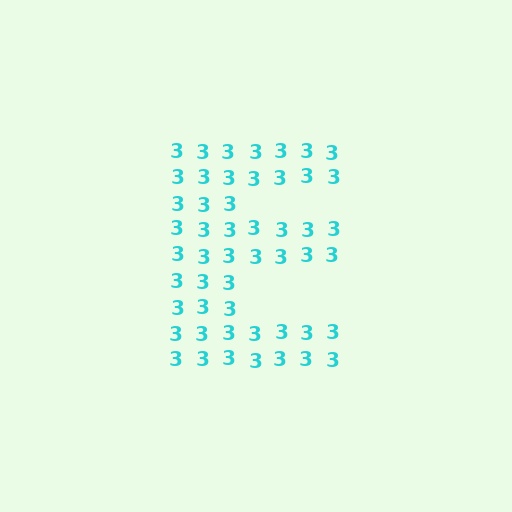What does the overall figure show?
The overall figure shows the letter E.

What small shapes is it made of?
It is made of small digit 3's.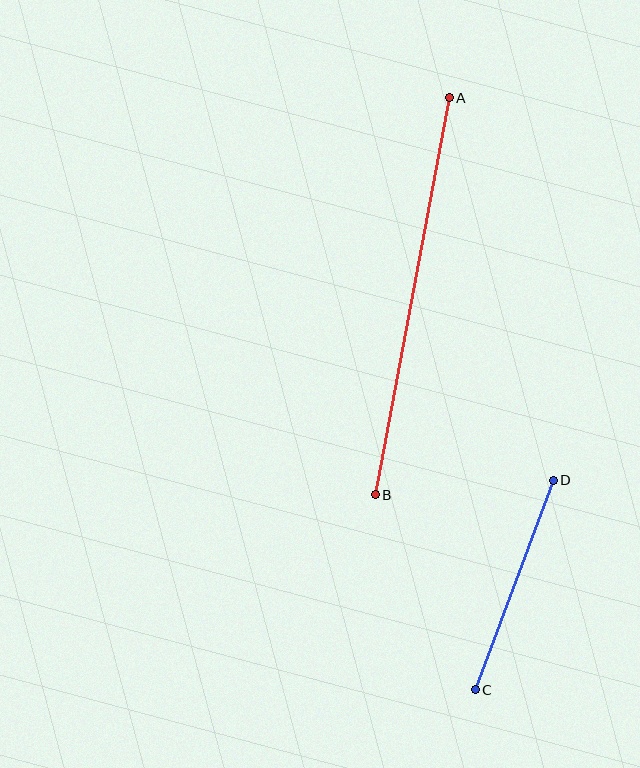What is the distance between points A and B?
The distance is approximately 404 pixels.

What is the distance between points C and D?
The distance is approximately 223 pixels.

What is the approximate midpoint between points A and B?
The midpoint is at approximately (412, 296) pixels.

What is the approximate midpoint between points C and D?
The midpoint is at approximately (514, 585) pixels.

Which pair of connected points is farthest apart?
Points A and B are farthest apart.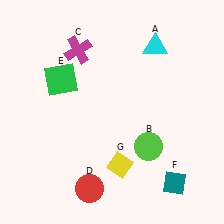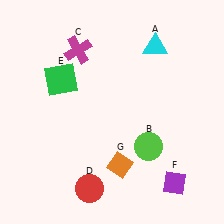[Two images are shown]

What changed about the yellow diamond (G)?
In Image 1, G is yellow. In Image 2, it changed to orange.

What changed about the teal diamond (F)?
In Image 1, F is teal. In Image 2, it changed to purple.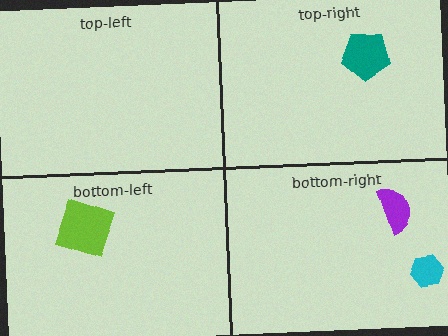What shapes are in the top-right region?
The teal pentagon.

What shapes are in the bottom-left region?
The lime square.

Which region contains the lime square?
The bottom-left region.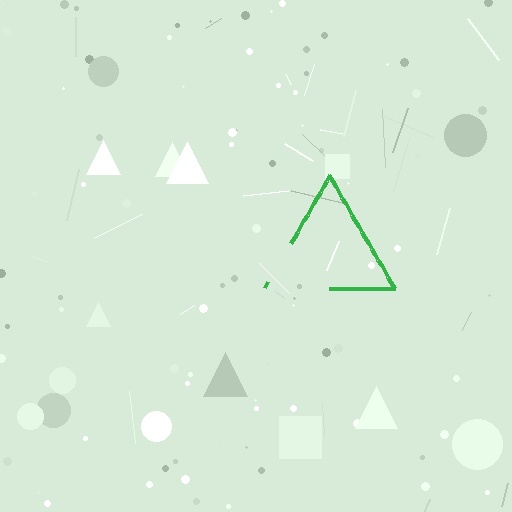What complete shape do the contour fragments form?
The contour fragments form a triangle.